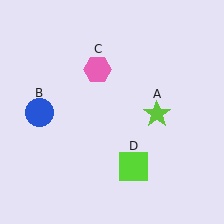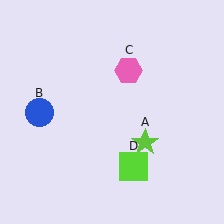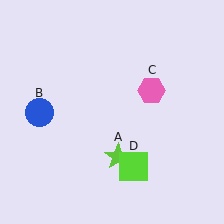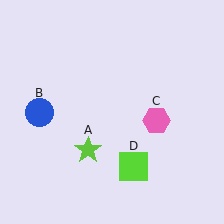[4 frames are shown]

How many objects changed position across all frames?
2 objects changed position: lime star (object A), pink hexagon (object C).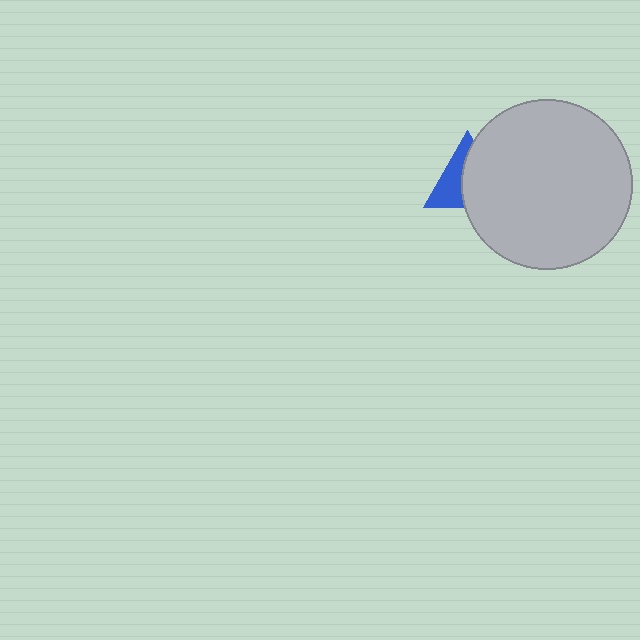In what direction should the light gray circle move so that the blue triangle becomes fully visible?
The light gray circle should move right. That is the shortest direction to clear the overlap and leave the blue triangle fully visible.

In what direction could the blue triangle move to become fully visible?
The blue triangle could move left. That would shift it out from behind the light gray circle entirely.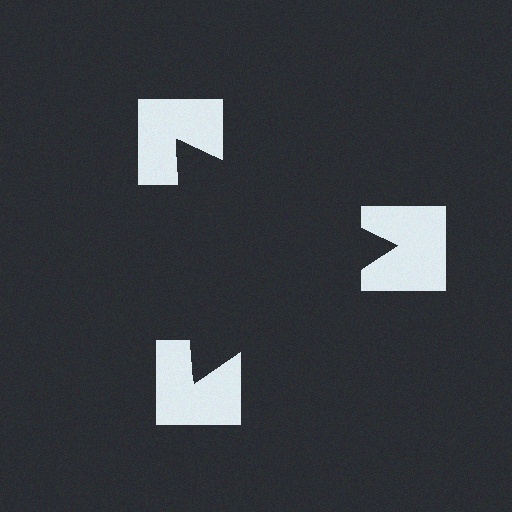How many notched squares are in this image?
There are 3 — one at each vertex of the illusory triangle.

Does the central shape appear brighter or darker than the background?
It typically appears slightly darker than the background, even though no actual brightness change is drawn.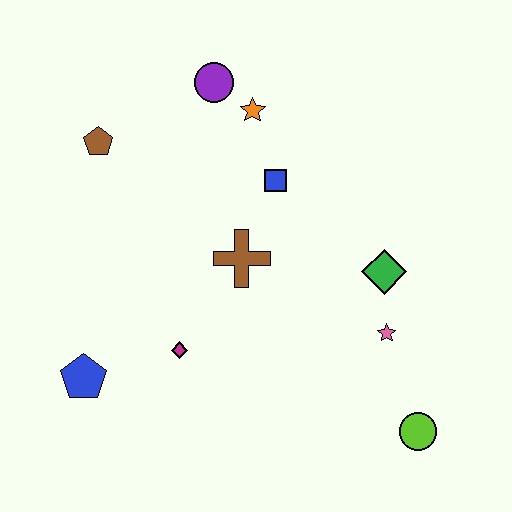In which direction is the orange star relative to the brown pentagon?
The orange star is to the right of the brown pentagon.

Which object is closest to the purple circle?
The orange star is closest to the purple circle.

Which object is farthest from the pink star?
The brown pentagon is farthest from the pink star.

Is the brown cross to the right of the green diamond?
No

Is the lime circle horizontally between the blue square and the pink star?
No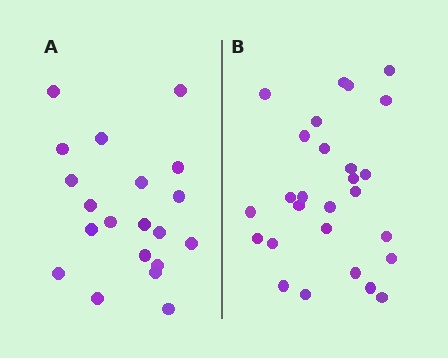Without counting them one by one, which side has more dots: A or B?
Region B (the right region) has more dots.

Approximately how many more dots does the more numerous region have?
Region B has roughly 8 or so more dots than region A.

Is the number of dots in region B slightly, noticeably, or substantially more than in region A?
Region B has noticeably more, but not dramatically so. The ratio is roughly 1.4 to 1.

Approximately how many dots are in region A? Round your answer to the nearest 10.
About 20 dots.